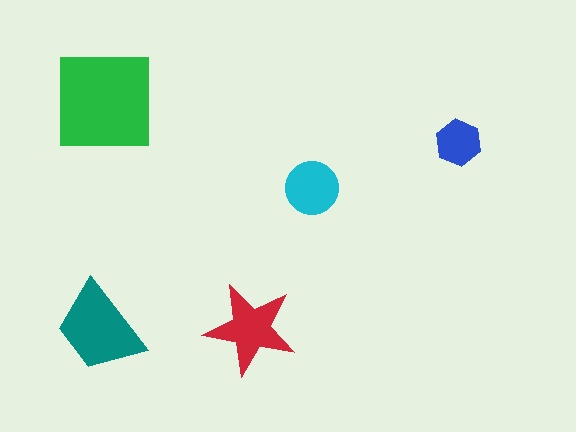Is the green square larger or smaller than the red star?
Larger.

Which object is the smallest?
The blue hexagon.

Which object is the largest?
The green square.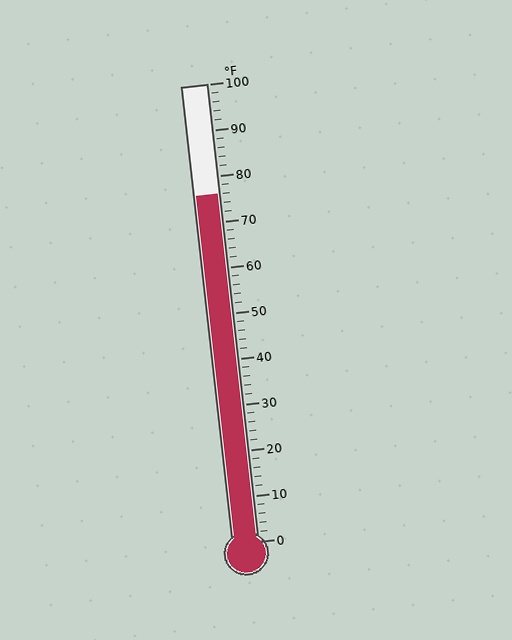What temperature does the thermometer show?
The thermometer shows approximately 76°F.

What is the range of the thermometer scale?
The thermometer scale ranges from 0°F to 100°F.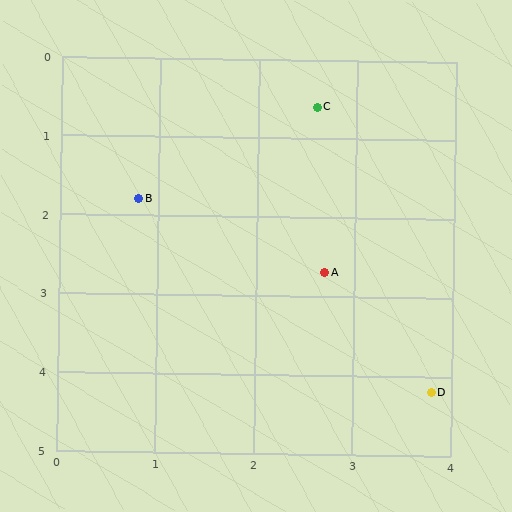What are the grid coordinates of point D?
Point D is at approximately (3.8, 4.2).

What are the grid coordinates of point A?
Point A is at approximately (2.7, 2.7).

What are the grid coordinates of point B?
Point B is at approximately (0.8, 1.8).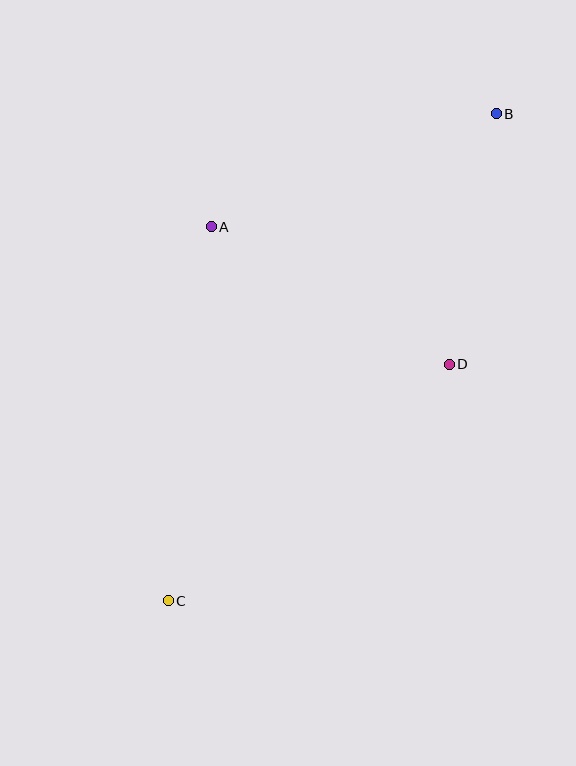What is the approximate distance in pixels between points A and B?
The distance between A and B is approximately 306 pixels.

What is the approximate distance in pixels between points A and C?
The distance between A and C is approximately 377 pixels.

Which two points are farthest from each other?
Points B and C are farthest from each other.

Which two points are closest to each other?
Points B and D are closest to each other.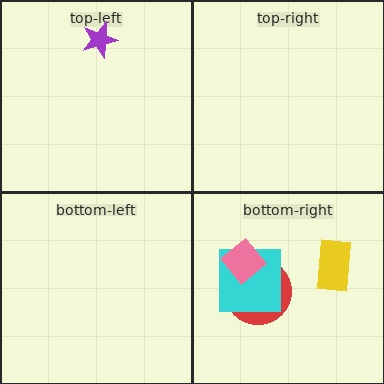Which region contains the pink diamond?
The bottom-right region.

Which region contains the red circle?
The bottom-right region.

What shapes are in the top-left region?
The purple star.